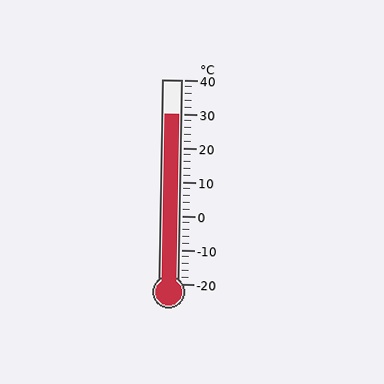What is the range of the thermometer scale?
The thermometer scale ranges from -20°C to 40°C.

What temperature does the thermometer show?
The thermometer shows approximately 30°C.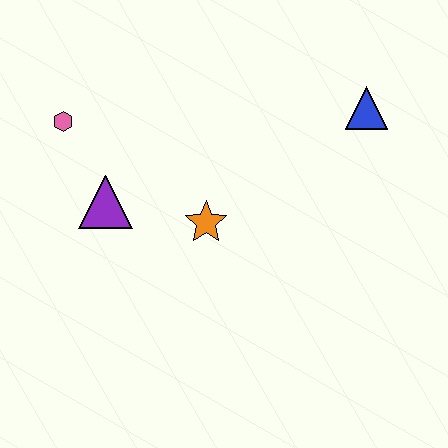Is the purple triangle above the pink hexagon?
No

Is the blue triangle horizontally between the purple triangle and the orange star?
No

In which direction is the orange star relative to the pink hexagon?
The orange star is to the right of the pink hexagon.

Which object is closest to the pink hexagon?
The purple triangle is closest to the pink hexagon.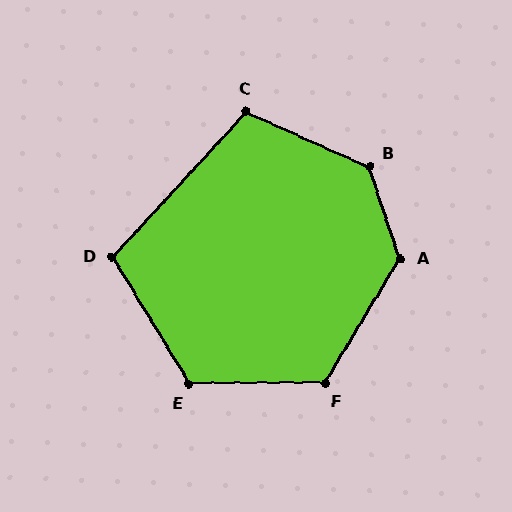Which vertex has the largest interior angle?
B, at approximately 132 degrees.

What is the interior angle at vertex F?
Approximately 122 degrees (obtuse).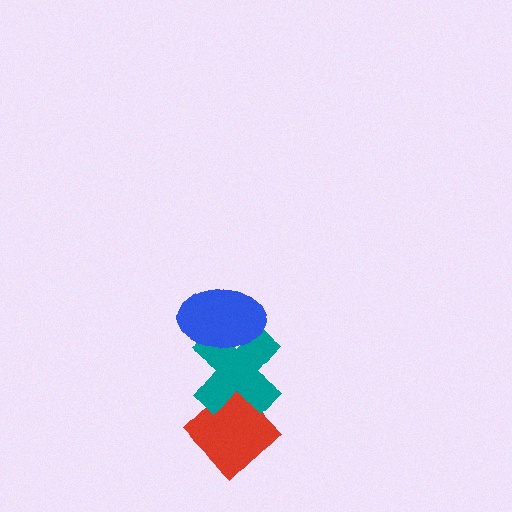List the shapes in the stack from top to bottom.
From top to bottom: the blue ellipse, the teal cross, the red diamond.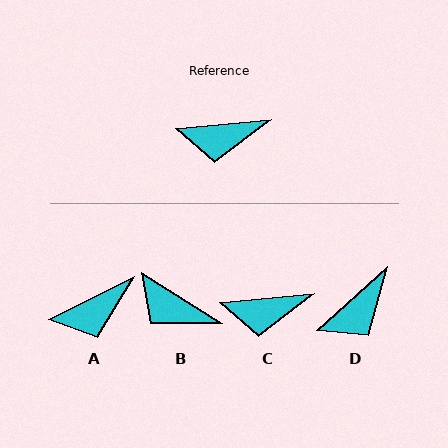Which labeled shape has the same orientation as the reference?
C.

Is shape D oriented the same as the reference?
No, it is off by about 37 degrees.